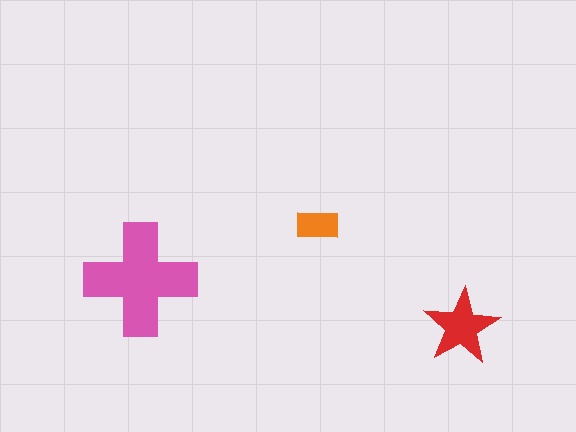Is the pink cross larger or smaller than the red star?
Larger.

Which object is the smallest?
The orange rectangle.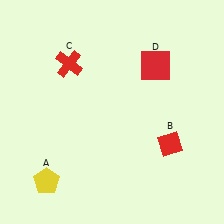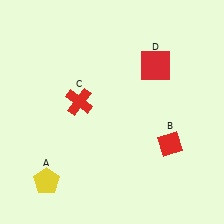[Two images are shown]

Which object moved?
The red cross (C) moved down.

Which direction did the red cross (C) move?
The red cross (C) moved down.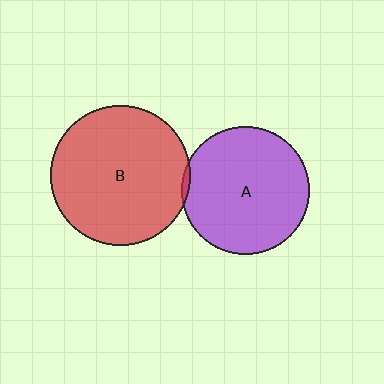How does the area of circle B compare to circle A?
Approximately 1.2 times.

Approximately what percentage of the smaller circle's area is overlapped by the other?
Approximately 5%.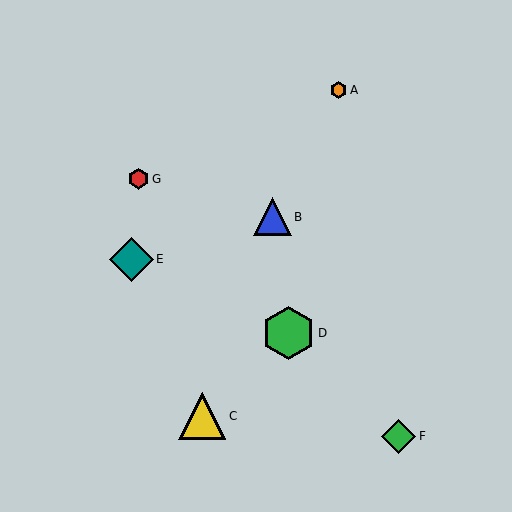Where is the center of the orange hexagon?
The center of the orange hexagon is at (339, 90).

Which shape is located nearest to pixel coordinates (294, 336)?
The green hexagon (labeled D) at (289, 333) is nearest to that location.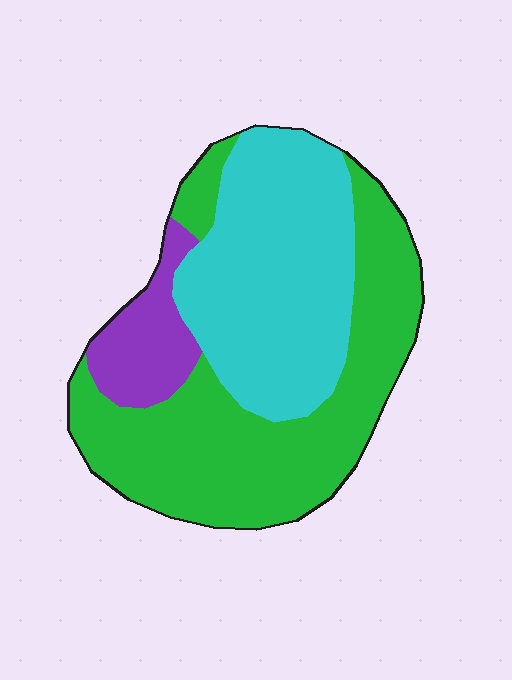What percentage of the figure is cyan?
Cyan takes up between a quarter and a half of the figure.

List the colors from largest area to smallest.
From largest to smallest: green, cyan, purple.